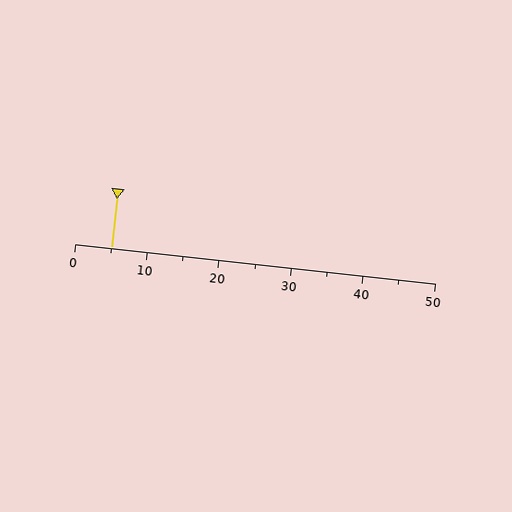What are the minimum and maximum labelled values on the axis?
The axis runs from 0 to 50.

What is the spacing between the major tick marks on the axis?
The major ticks are spaced 10 apart.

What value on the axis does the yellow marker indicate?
The marker indicates approximately 5.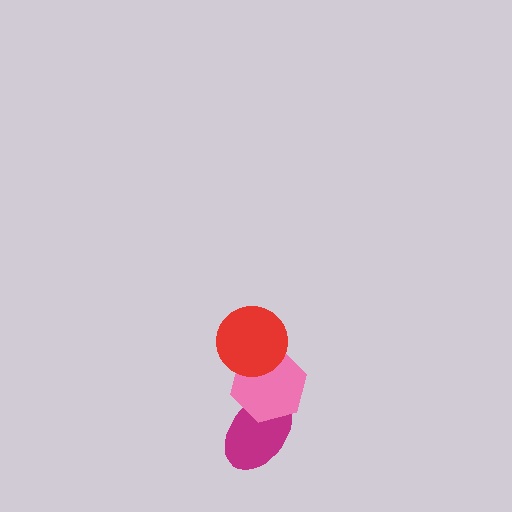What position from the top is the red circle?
The red circle is 1st from the top.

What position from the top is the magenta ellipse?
The magenta ellipse is 3rd from the top.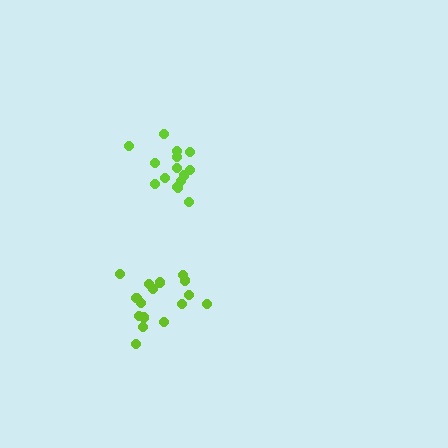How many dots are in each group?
Group 1: 15 dots, Group 2: 16 dots (31 total).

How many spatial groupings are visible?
There are 2 spatial groupings.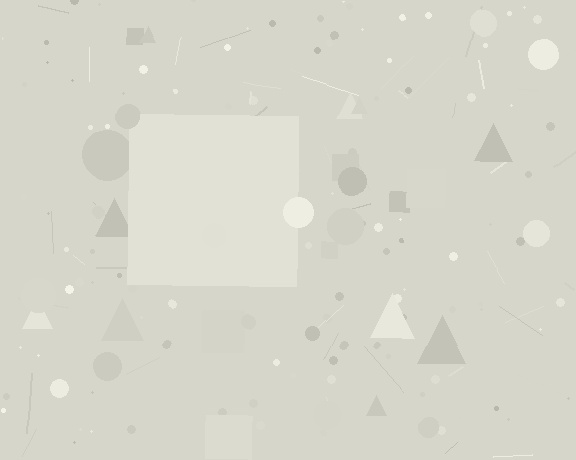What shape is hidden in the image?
A square is hidden in the image.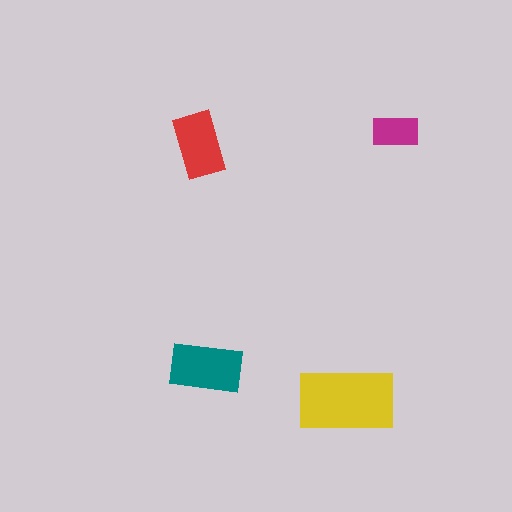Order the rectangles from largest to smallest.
the yellow one, the teal one, the red one, the magenta one.